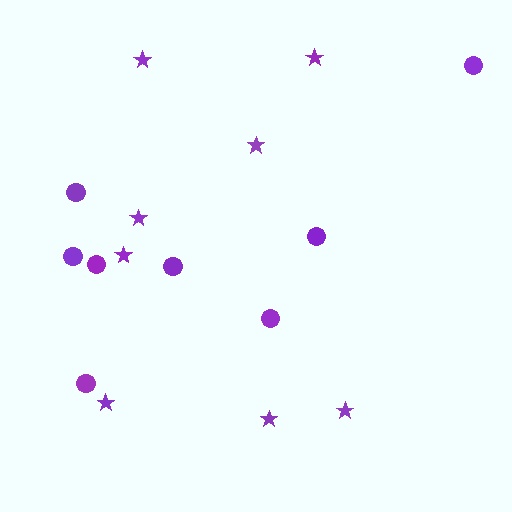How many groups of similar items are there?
There are 2 groups: one group of stars (8) and one group of circles (8).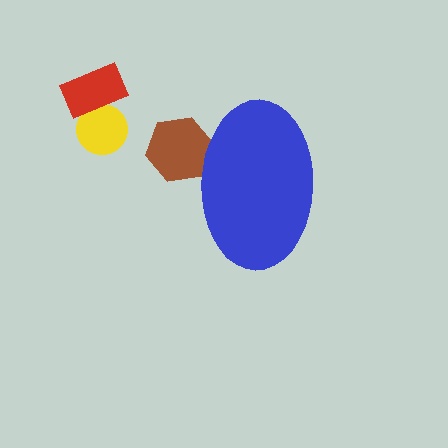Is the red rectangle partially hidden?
No, the red rectangle is fully visible.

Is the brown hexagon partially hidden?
Yes, the brown hexagon is partially hidden behind the blue ellipse.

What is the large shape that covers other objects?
A blue ellipse.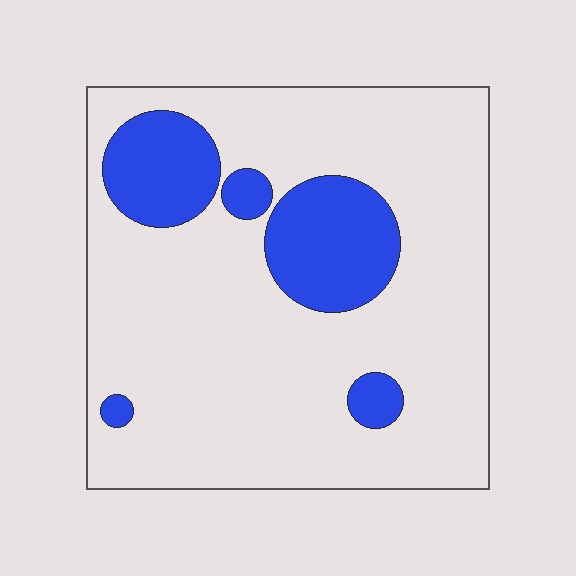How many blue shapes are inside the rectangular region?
5.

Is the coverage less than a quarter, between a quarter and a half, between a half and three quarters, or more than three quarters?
Less than a quarter.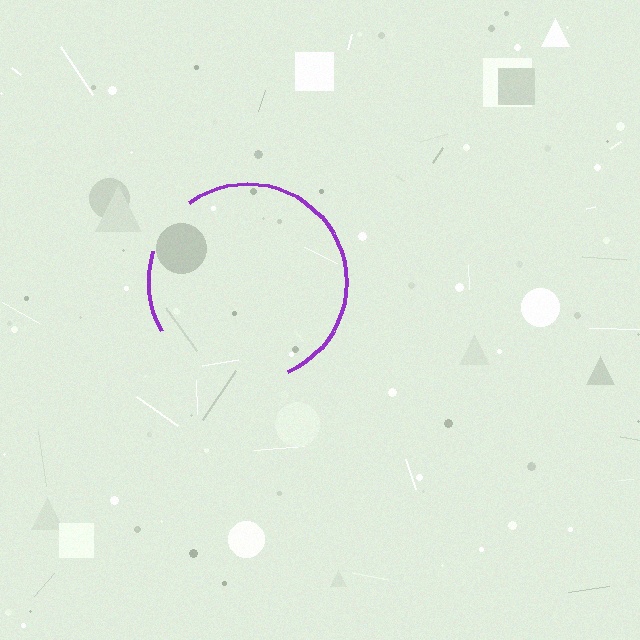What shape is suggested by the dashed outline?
The dashed outline suggests a circle.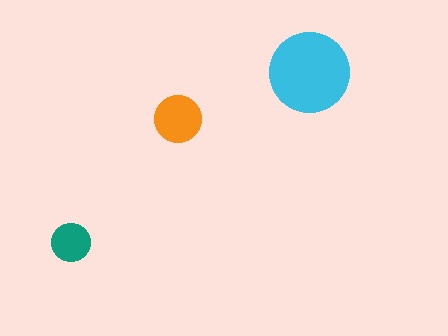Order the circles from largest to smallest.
the cyan one, the orange one, the teal one.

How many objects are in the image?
There are 3 objects in the image.